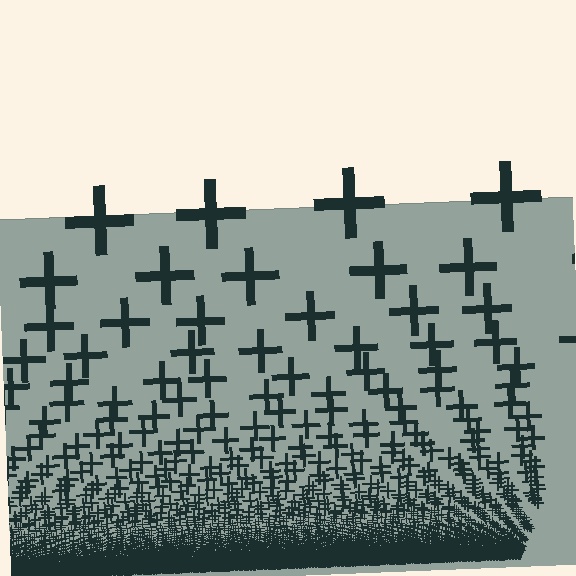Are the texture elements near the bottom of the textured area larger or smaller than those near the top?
Smaller. The gradient is inverted — elements near the bottom are smaller and denser.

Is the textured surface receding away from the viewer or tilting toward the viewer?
The surface appears to tilt toward the viewer. Texture elements get larger and sparser toward the top.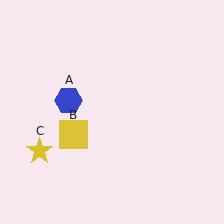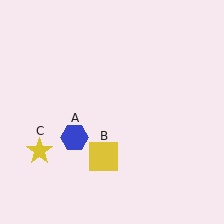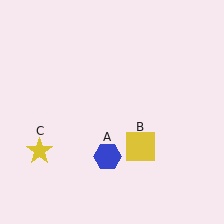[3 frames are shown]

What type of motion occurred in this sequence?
The blue hexagon (object A), yellow square (object B) rotated counterclockwise around the center of the scene.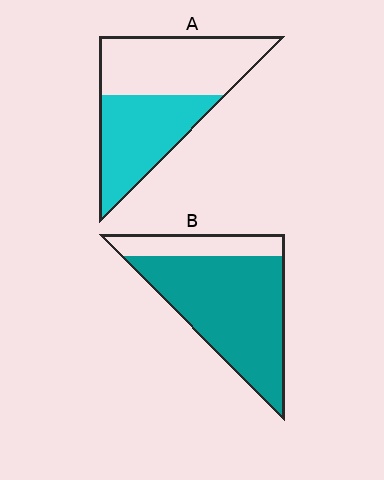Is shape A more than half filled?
Roughly half.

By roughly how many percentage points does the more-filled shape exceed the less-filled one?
By roughly 30 percentage points (B over A).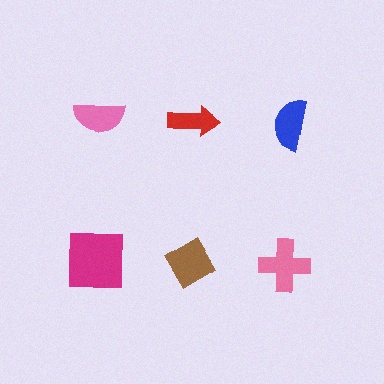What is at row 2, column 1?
A magenta square.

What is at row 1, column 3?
A blue semicircle.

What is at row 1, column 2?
A red arrow.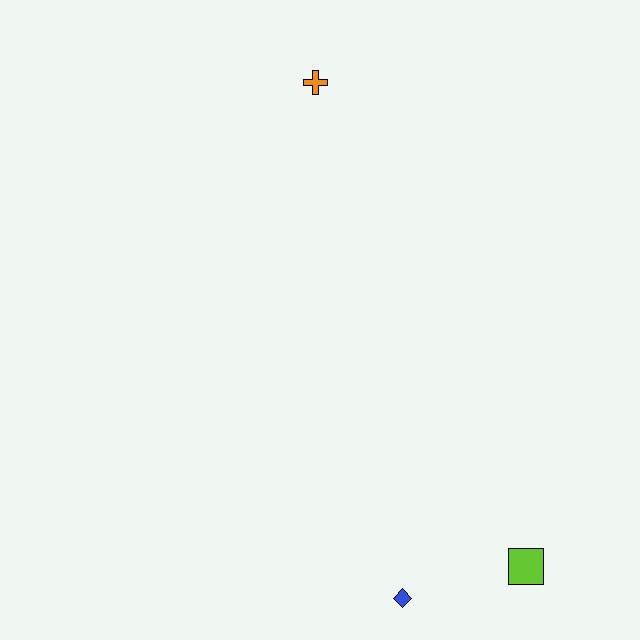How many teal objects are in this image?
There are no teal objects.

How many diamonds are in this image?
There is 1 diamond.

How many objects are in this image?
There are 3 objects.